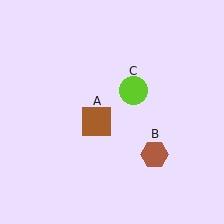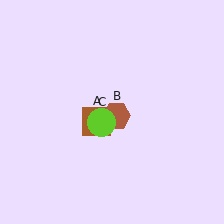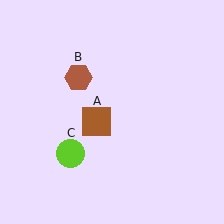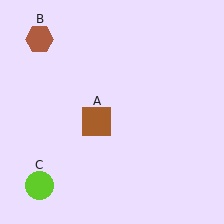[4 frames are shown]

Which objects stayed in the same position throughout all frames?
Brown square (object A) remained stationary.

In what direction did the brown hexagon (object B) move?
The brown hexagon (object B) moved up and to the left.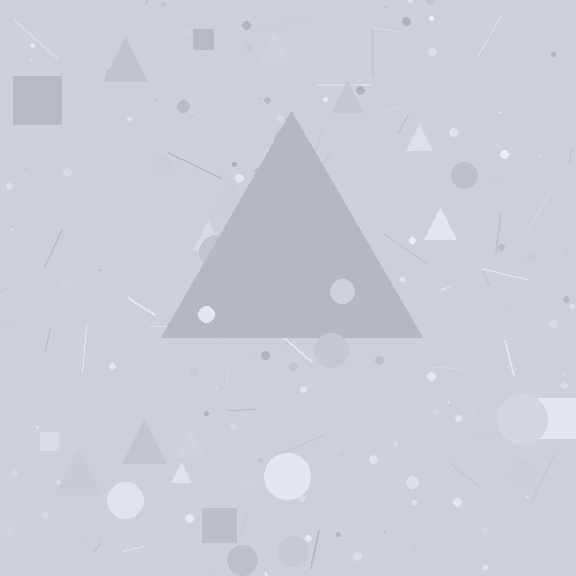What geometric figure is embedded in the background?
A triangle is embedded in the background.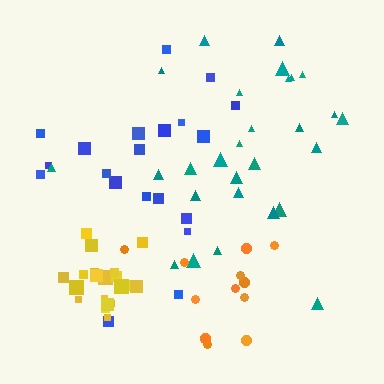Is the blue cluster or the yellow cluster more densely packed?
Yellow.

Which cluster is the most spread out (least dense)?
Blue.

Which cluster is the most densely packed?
Yellow.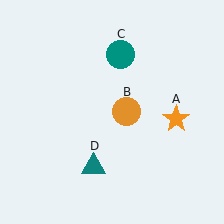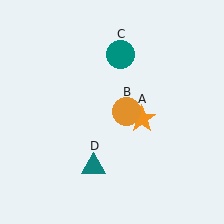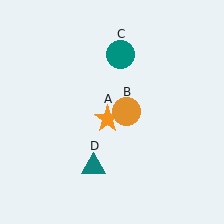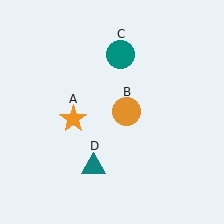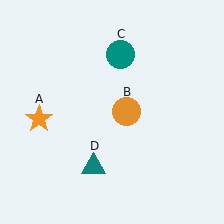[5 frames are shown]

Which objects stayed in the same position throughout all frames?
Orange circle (object B) and teal circle (object C) and teal triangle (object D) remained stationary.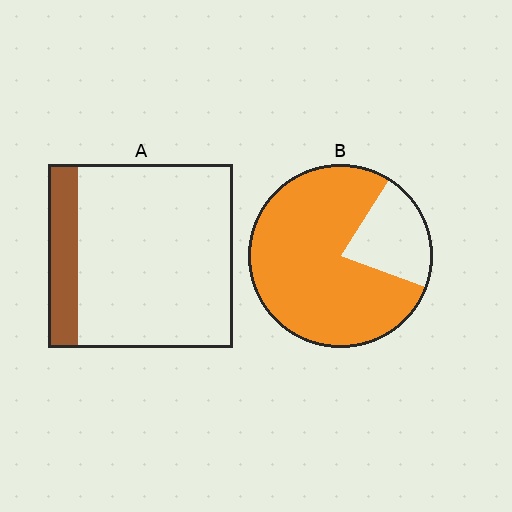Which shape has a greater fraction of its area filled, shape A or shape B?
Shape B.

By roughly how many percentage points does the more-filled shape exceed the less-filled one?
By roughly 60 percentage points (B over A).